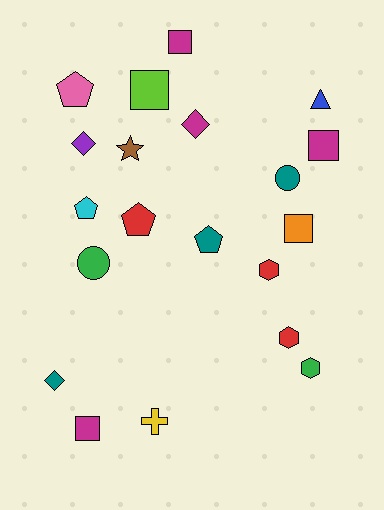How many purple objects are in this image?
There is 1 purple object.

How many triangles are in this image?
There is 1 triangle.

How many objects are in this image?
There are 20 objects.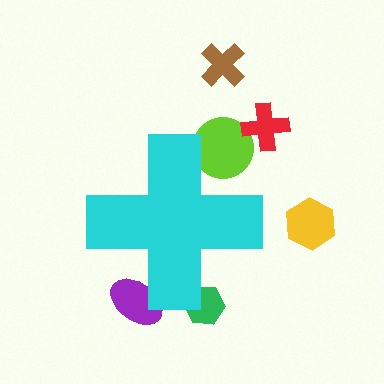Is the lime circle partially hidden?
Yes, the lime circle is partially hidden behind the cyan cross.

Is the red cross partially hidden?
No, the red cross is fully visible.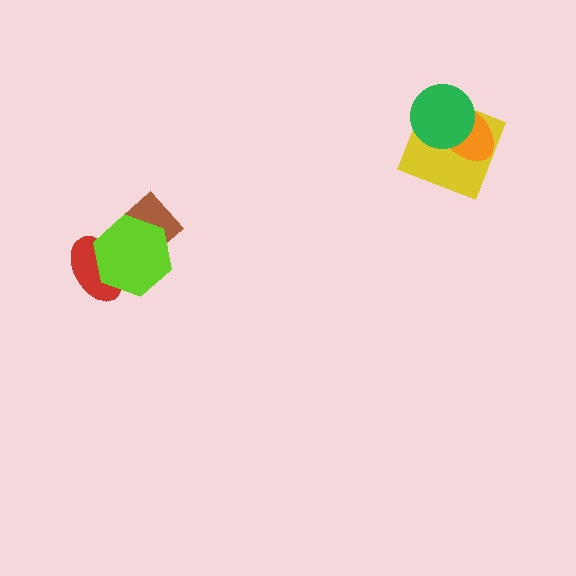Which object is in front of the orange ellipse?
The green circle is in front of the orange ellipse.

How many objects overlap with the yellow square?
2 objects overlap with the yellow square.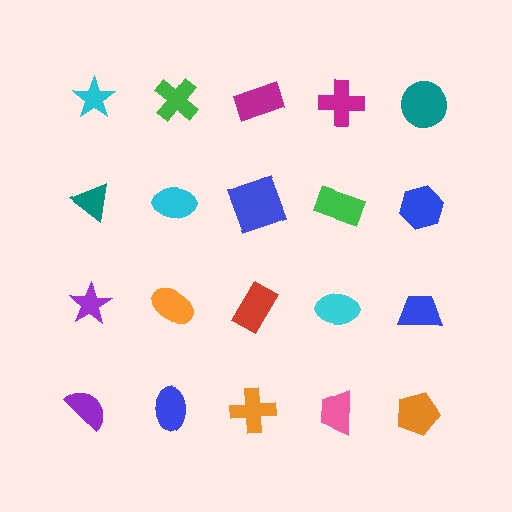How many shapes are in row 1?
5 shapes.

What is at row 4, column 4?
A pink trapezoid.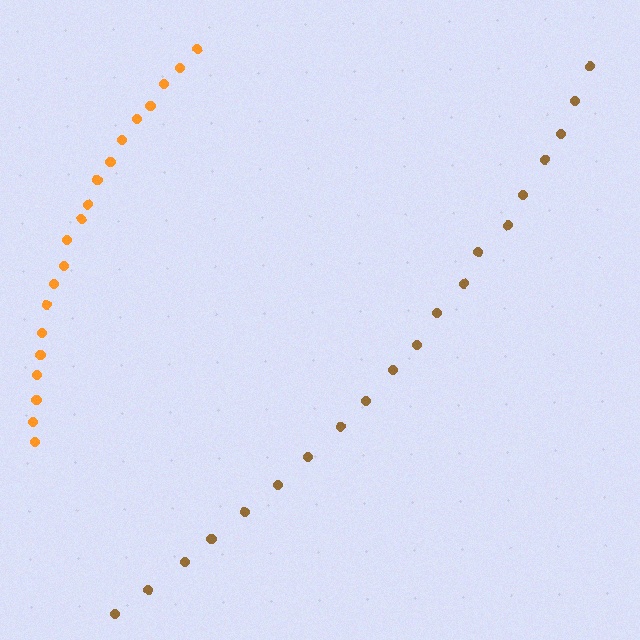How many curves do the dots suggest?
There are 2 distinct paths.